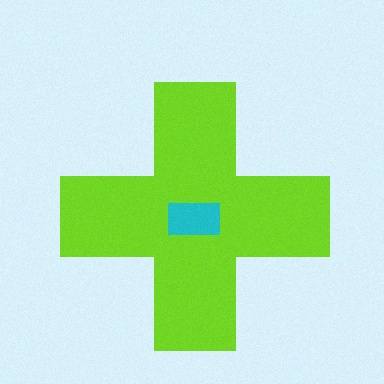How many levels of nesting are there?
2.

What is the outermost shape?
The lime cross.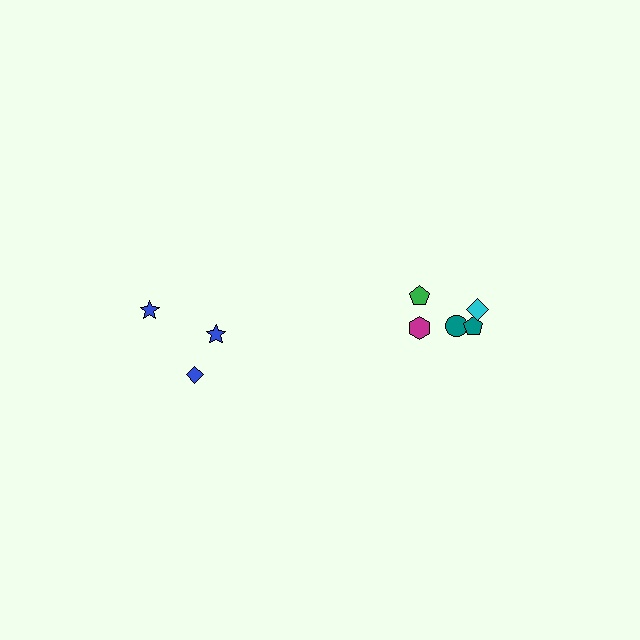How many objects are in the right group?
There are 5 objects.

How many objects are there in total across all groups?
There are 8 objects.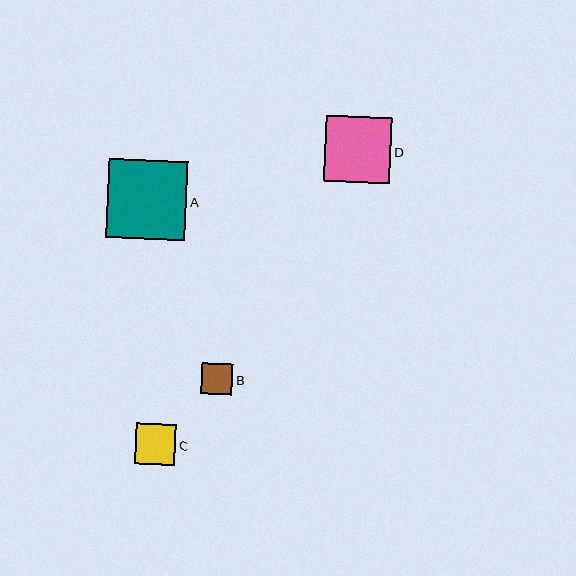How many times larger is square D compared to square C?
Square D is approximately 1.6 times the size of square C.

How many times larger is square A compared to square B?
Square A is approximately 2.6 times the size of square B.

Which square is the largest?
Square A is the largest with a size of approximately 79 pixels.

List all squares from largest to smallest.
From largest to smallest: A, D, C, B.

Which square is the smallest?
Square B is the smallest with a size of approximately 31 pixels.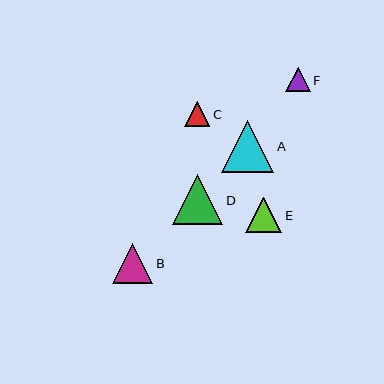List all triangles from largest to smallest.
From largest to smallest: A, D, B, E, C, F.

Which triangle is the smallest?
Triangle F is the smallest with a size of approximately 24 pixels.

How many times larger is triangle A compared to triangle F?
Triangle A is approximately 2.1 times the size of triangle F.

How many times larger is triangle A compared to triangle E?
Triangle A is approximately 1.4 times the size of triangle E.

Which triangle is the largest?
Triangle A is the largest with a size of approximately 52 pixels.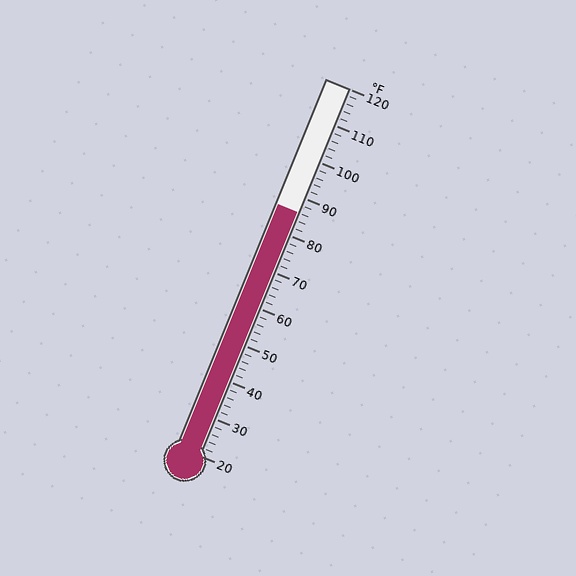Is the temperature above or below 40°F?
The temperature is above 40°F.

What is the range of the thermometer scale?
The thermometer scale ranges from 20°F to 120°F.